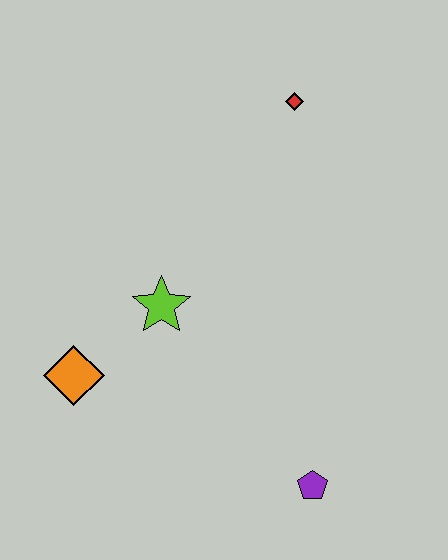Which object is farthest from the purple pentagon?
The red diamond is farthest from the purple pentagon.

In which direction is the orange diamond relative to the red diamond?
The orange diamond is below the red diamond.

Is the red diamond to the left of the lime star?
No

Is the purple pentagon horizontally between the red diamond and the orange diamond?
No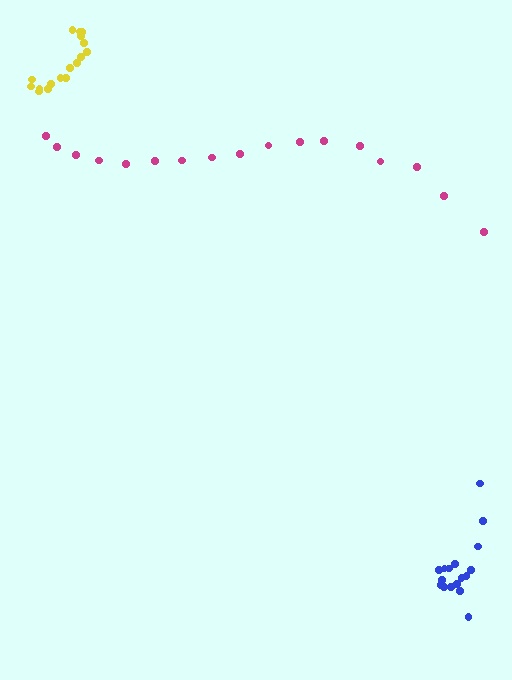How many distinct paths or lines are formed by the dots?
There are 3 distinct paths.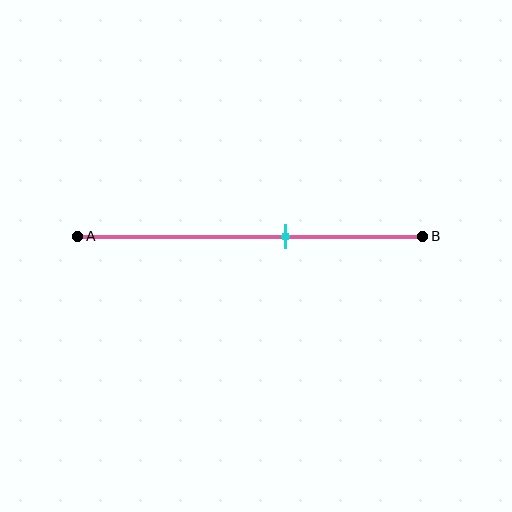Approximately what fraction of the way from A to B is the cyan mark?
The cyan mark is approximately 60% of the way from A to B.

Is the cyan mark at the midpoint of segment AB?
No, the mark is at about 60% from A, not at the 50% midpoint.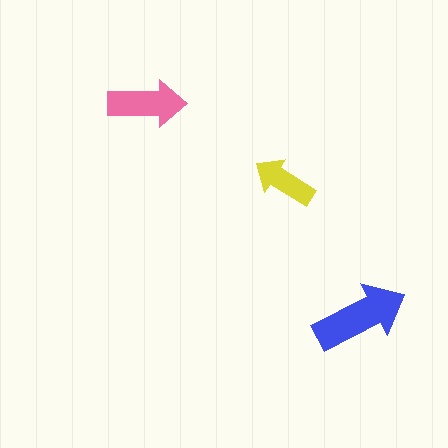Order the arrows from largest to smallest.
the blue one, the pink one, the yellow one.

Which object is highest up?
The pink arrow is topmost.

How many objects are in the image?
There are 3 objects in the image.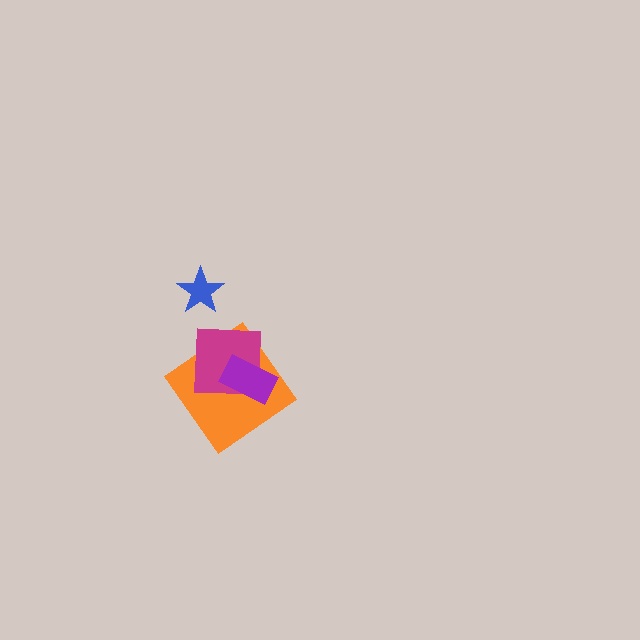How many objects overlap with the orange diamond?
2 objects overlap with the orange diamond.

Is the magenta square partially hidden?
Yes, it is partially covered by another shape.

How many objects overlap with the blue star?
0 objects overlap with the blue star.